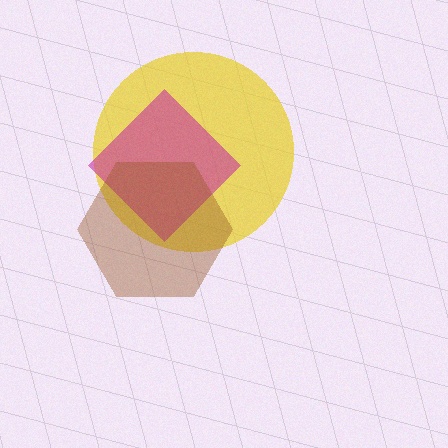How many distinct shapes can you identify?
There are 3 distinct shapes: a yellow circle, a magenta diamond, a brown hexagon.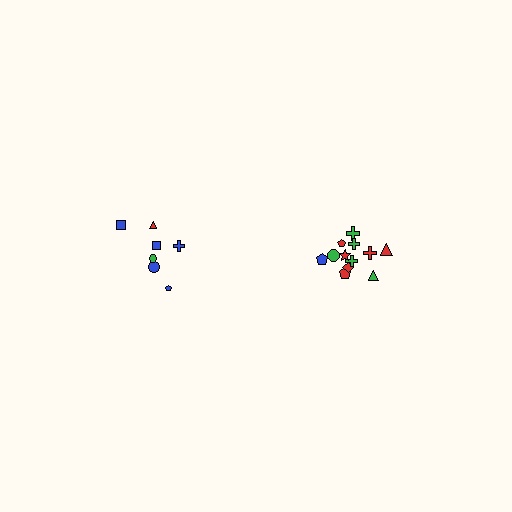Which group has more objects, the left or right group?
The right group.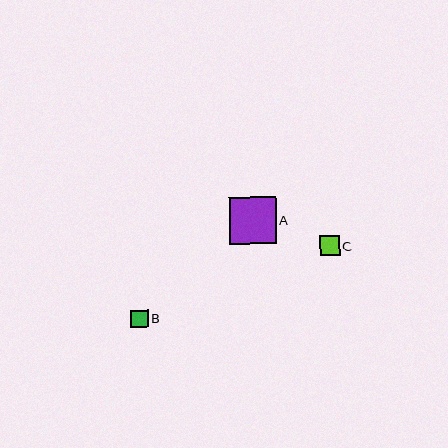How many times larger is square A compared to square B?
Square A is approximately 2.7 times the size of square B.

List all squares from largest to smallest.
From largest to smallest: A, C, B.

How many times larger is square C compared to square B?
Square C is approximately 1.2 times the size of square B.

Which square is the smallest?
Square B is the smallest with a size of approximately 17 pixels.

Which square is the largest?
Square A is the largest with a size of approximately 47 pixels.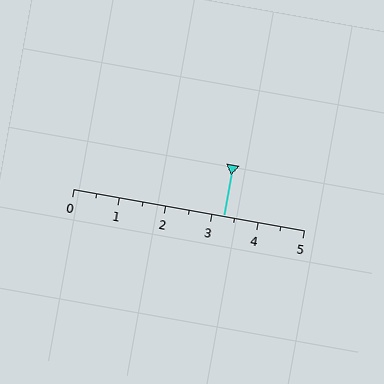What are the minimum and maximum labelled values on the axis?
The axis runs from 0 to 5.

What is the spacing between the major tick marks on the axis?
The major ticks are spaced 1 apart.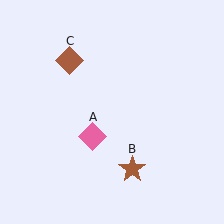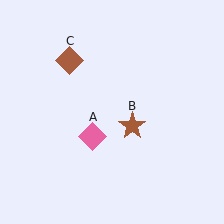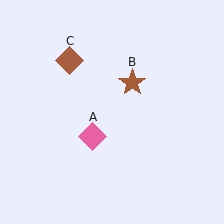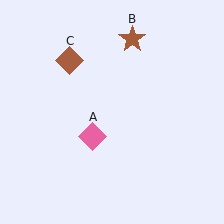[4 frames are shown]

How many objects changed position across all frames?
1 object changed position: brown star (object B).